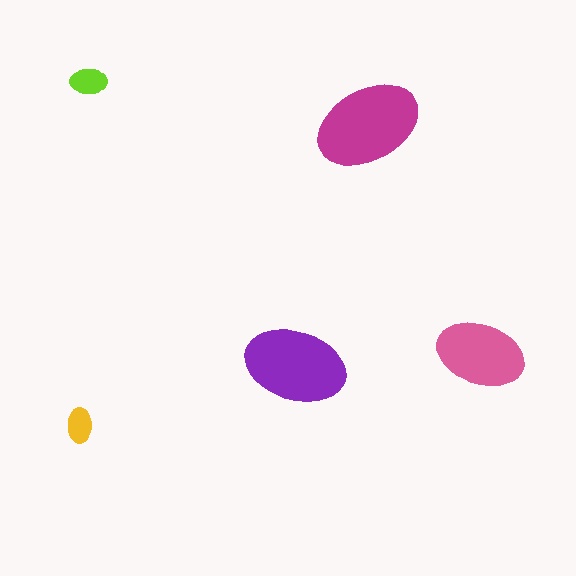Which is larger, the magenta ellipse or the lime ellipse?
The magenta one.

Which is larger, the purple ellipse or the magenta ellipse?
The magenta one.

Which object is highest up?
The lime ellipse is topmost.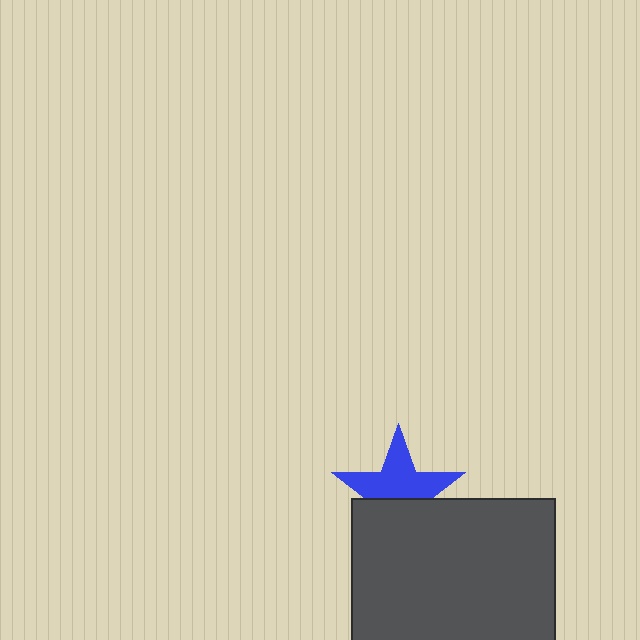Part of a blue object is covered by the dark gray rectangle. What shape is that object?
It is a star.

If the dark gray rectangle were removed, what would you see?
You would see the complete blue star.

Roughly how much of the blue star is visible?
About half of it is visible (roughly 59%).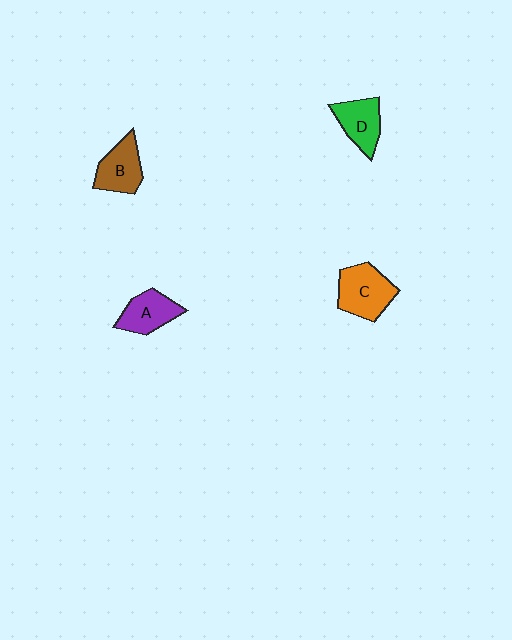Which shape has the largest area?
Shape C (orange).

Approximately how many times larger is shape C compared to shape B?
Approximately 1.2 times.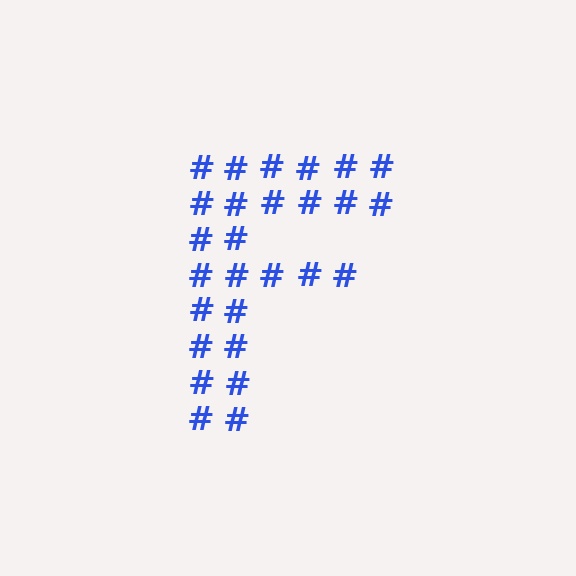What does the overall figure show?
The overall figure shows the letter F.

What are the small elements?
The small elements are hash symbols.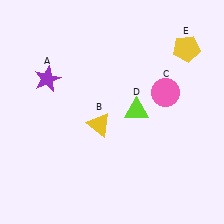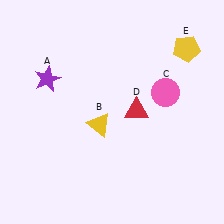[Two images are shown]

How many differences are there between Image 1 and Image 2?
There is 1 difference between the two images.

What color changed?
The triangle (D) changed from lime in Image 1 to red in Image 2.